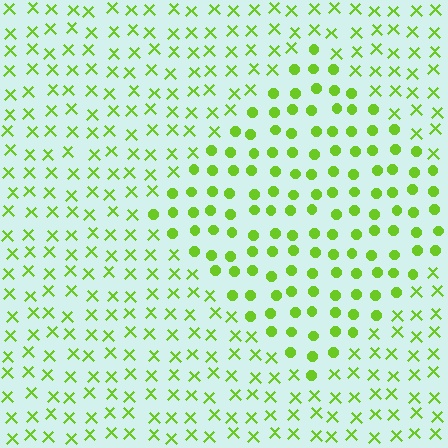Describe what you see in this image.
The image is filled with small lime elements arranged in a uniform grid. A diamond-shaped region contains circles, while the surrounding area contains X marks. The boundary is defined purely by the change in element shape.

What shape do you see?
I see a diamond.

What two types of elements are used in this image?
The image uses circles inside the diamond region and X marks outside it.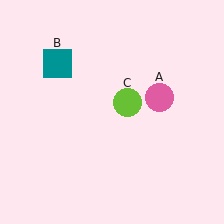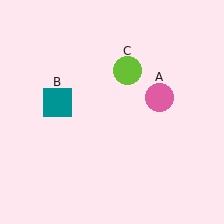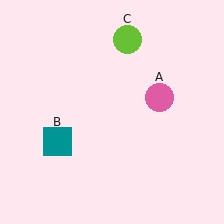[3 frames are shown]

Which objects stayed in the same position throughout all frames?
Pink circle (object A) remained stationary.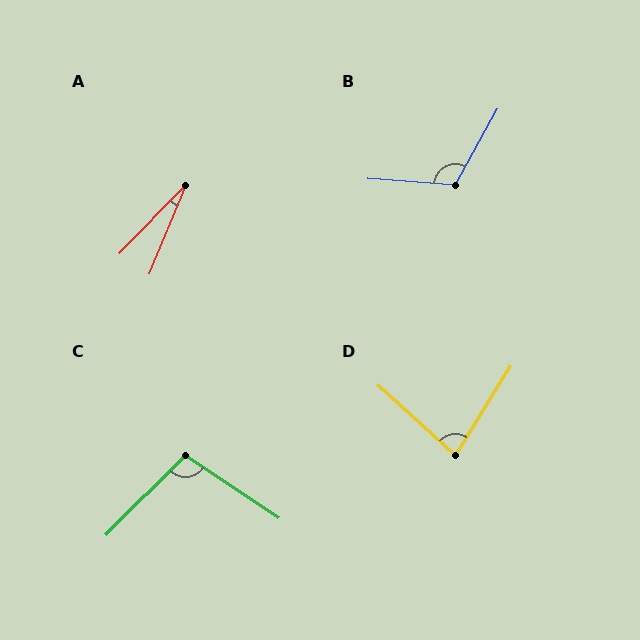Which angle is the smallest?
A, at approximately 22 degrees.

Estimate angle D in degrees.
Approximately 79 degrees.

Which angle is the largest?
B, at approximately 115 degrees.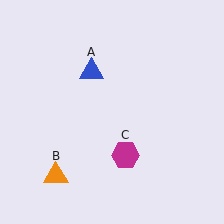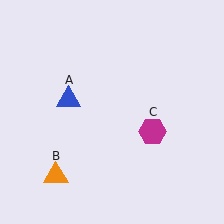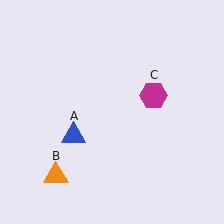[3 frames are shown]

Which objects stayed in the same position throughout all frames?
Orange triangle (object B) remained stationary.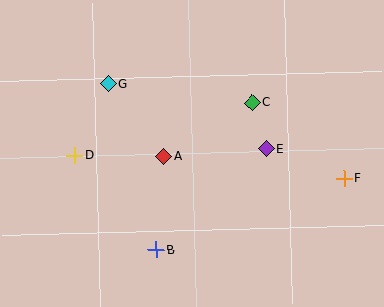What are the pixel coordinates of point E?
Point E is at (266, 149).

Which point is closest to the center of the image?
Point A at (164, 156) is closest to the center.